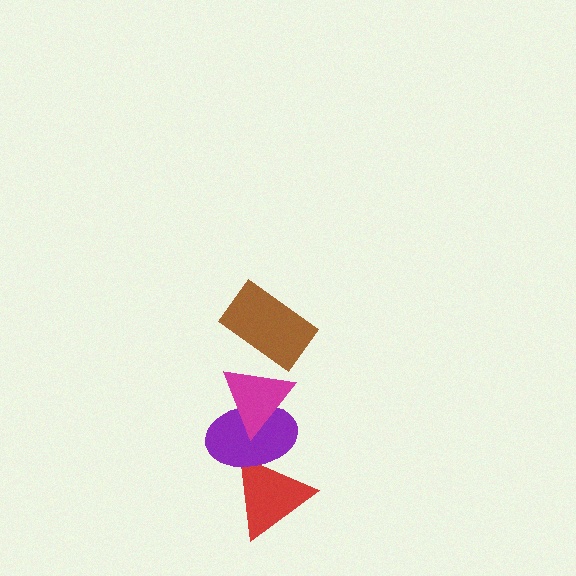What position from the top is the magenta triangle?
The magenta triangle is 2nd from the top.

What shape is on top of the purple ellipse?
The magenta triangle is on top of the purple ellipse.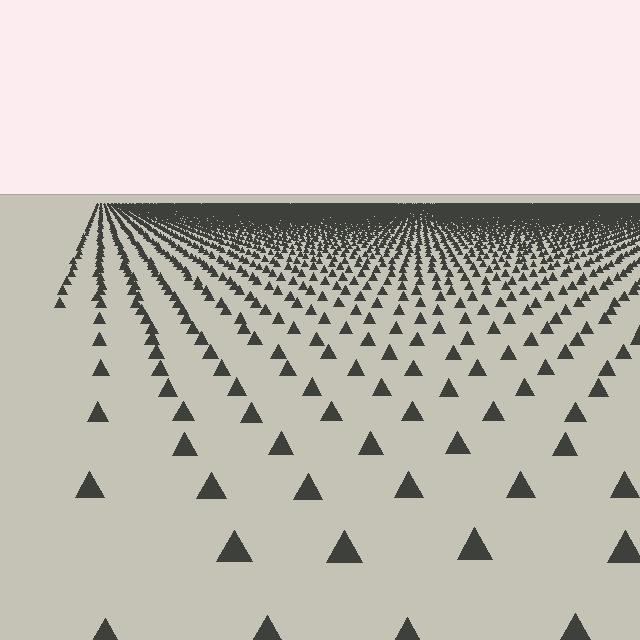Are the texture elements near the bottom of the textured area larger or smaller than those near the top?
Larger. Near the bottom, elements are closer to the viewer and appear at a bigger on-screen size.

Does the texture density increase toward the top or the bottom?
Density increases toward the top.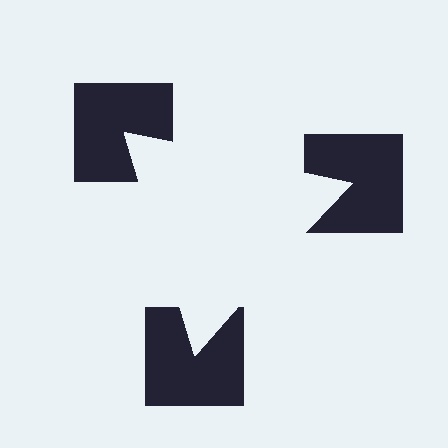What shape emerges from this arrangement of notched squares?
An illusory triangle — its edges are inferred from the aligned wedge cuts in the notched squares, not physically drawn.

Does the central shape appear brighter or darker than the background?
It typically appears slightly brighter than the background, even though no actual brightness change is drawn.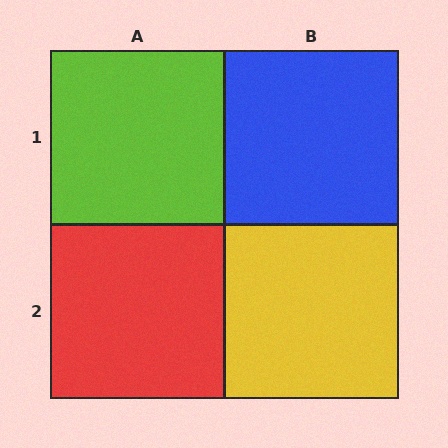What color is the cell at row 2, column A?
Red.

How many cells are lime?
1 cell is lime.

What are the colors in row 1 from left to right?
Lime, blue.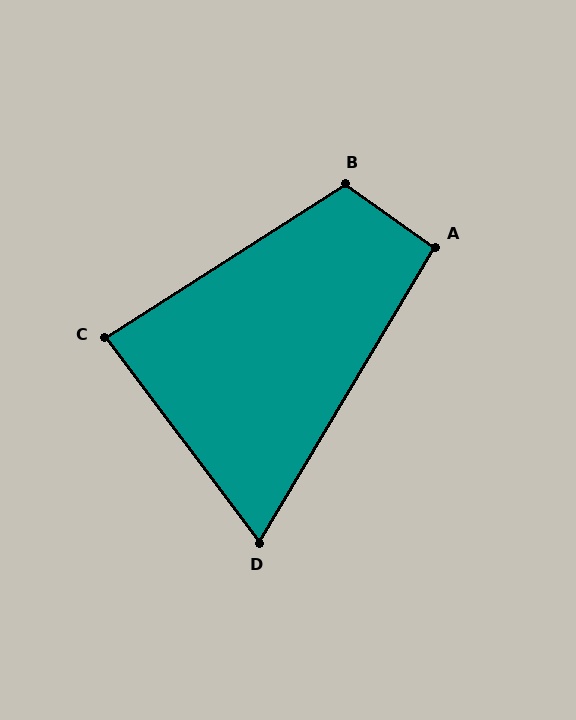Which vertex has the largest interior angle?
B, at approximately 112 degrees.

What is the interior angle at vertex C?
Approximately 85 degrees (approximately right).